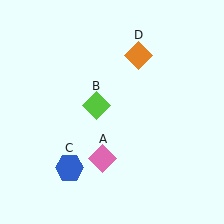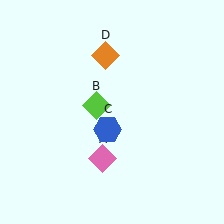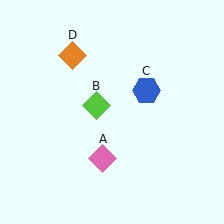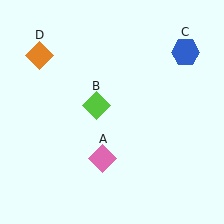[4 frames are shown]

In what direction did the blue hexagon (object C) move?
The blue hexagon (object C) moved up and to the right.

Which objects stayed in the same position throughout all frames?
Pink diamond (object A) and lime diamond (object B) remained stationary.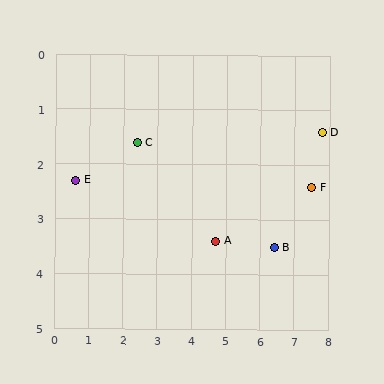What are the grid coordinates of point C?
Point C is at approximately (2.4, 1.6).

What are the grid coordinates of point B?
Point B is at approximately (6.4, 3.5).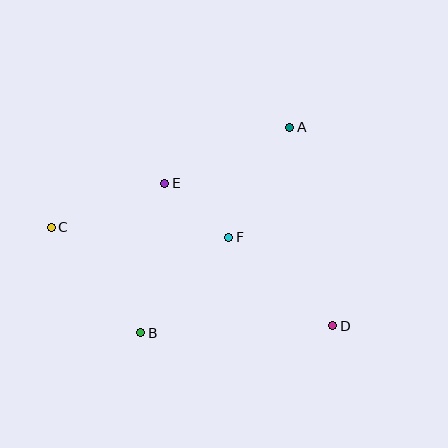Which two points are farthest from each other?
Points C and D are farthest from each other.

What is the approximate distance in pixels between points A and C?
The distance between A and C is approximately 259 pixels.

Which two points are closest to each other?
Points E and F are closest to each other.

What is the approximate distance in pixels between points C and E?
The distance between C and E is approximately 122 pixels.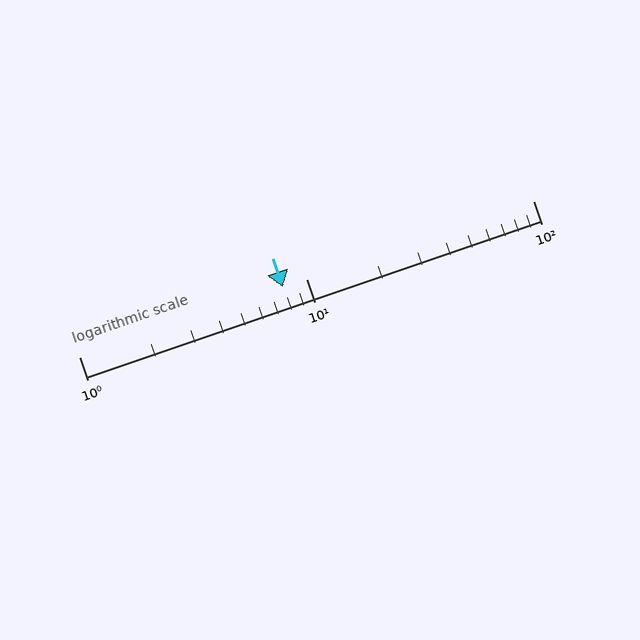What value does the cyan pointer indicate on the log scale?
The pointer indicates approximately 7.9.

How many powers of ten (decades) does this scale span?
The scale spans 2 decades, from 1 to 100.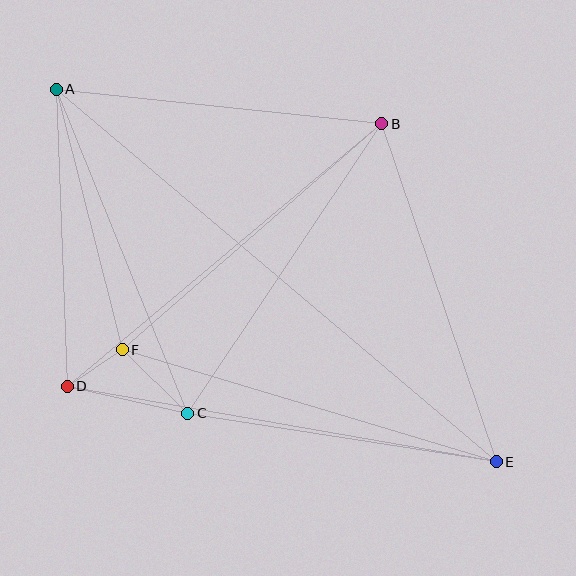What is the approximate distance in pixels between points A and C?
The distance between A and C is approximately 350 pixels.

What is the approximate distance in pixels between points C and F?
The distance between C and F is approximately 91 pixels.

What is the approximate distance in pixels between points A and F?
The distance between A and F is approximately 269 pixels.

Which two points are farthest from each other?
Points A and E are farthest from each other.